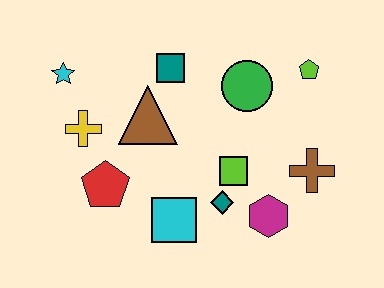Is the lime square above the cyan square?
Yes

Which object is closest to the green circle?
The lime pentagon is closest to the green circle.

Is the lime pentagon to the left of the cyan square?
No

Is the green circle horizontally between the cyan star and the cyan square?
No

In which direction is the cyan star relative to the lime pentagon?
The cyan star is to the left of the lime pentagon.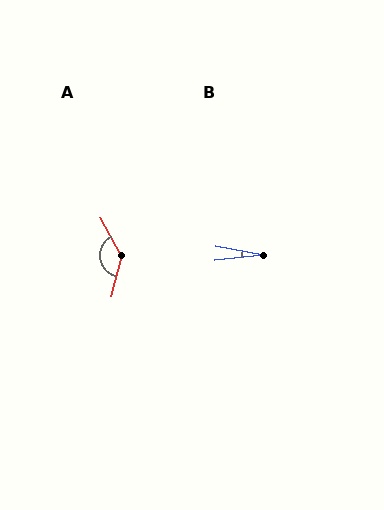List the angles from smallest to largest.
B (16°), A (137°).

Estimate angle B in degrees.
Approximately 16 degrees.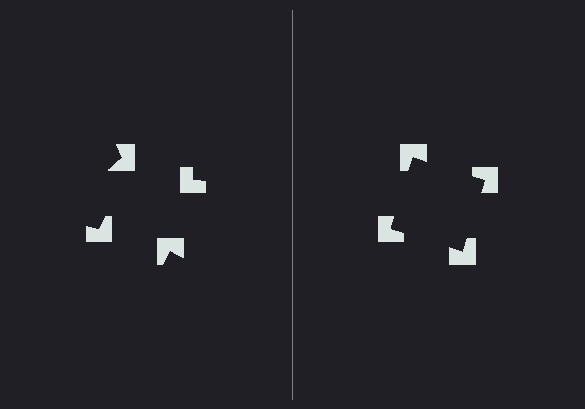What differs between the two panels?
The notched squares are positioned identically on both sides; only the wedge orientations differ. On the right they align to a square; on the left they are misaligned.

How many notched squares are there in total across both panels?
8 — 4 on each side.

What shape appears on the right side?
An illusory square.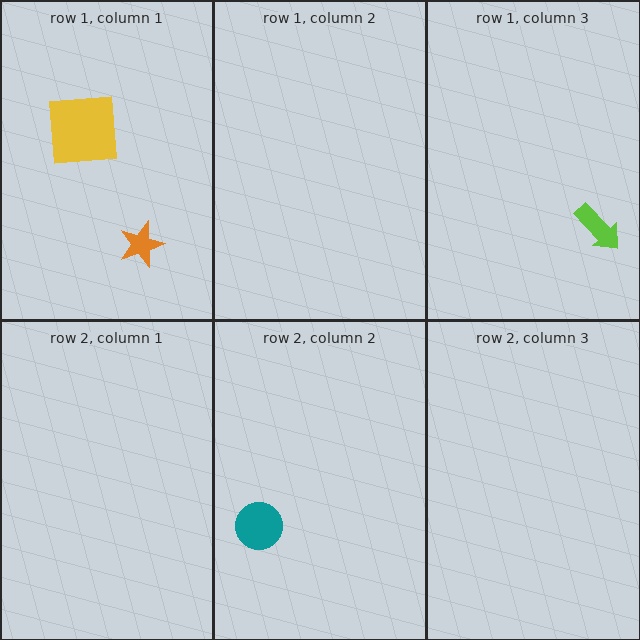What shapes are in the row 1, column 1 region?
The orange star, the yellow square.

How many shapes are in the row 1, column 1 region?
2.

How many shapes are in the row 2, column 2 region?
1.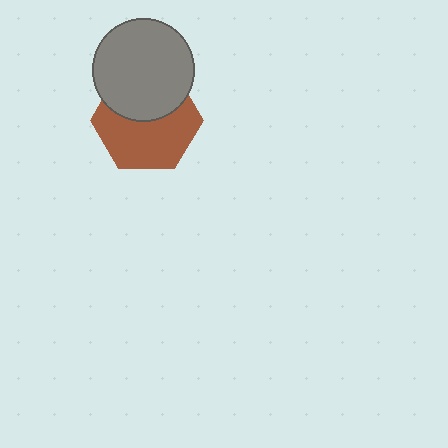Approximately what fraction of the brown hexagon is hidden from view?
Roughly 40% of the brown hexagon is hidden behind the gray circle.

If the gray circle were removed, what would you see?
You would see the complete brown hexagon.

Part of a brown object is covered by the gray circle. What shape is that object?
It is a hexagon.